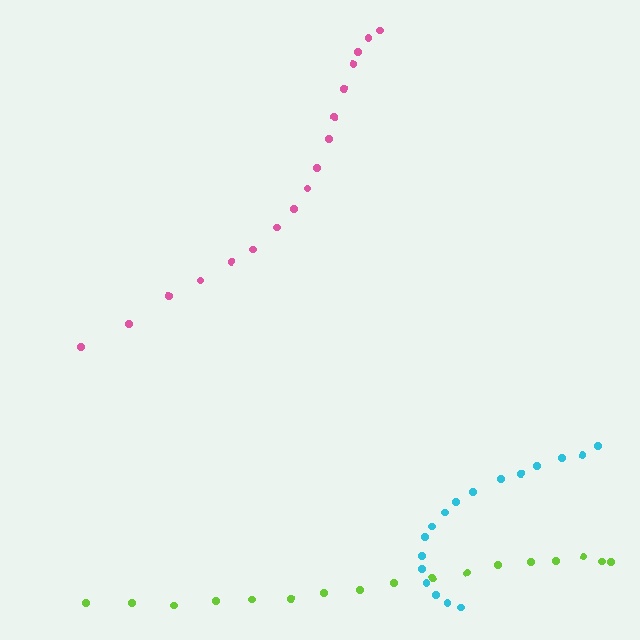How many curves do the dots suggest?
There are 3 distinct paths.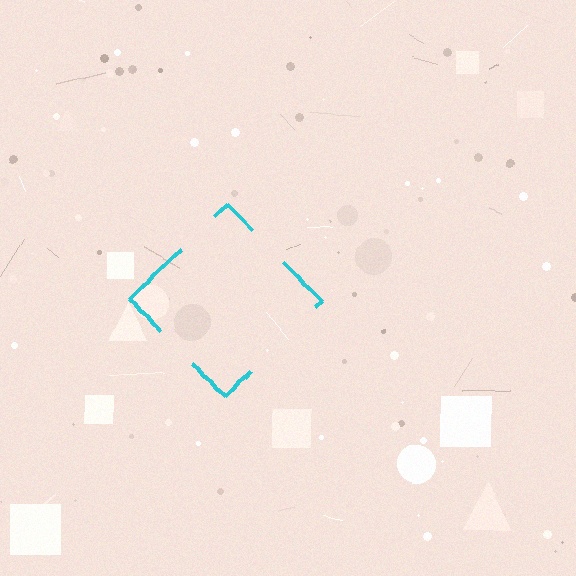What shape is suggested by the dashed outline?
The dashed outline suggests a diamond.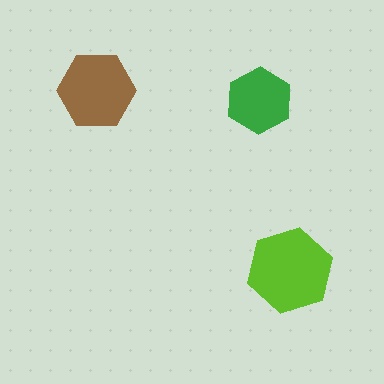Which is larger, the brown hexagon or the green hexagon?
The brown one.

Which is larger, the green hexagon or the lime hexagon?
The lime one.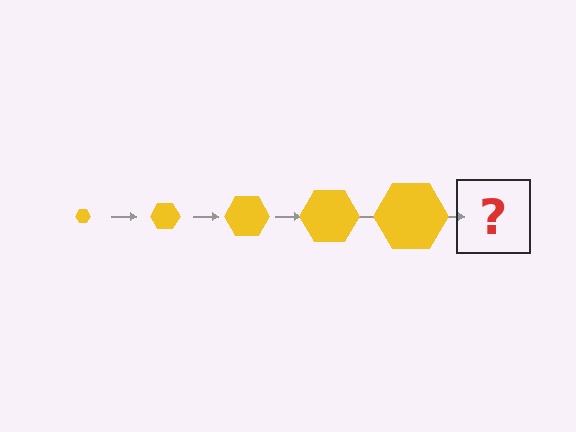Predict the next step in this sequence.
The next step is a yellow hexagon, larger than the previous one.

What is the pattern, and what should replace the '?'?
The pattern is that the hexagon gets progressively larger each step. The '?' should be a yellow hexagon, larger than the previous one.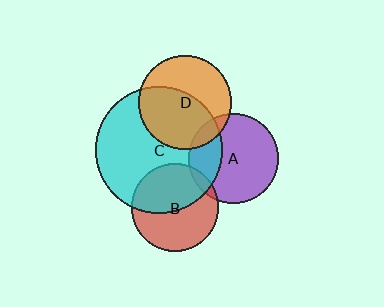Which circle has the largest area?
Circle C (cyan).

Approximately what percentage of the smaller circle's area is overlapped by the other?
Approximately 5%.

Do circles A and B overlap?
Yes.